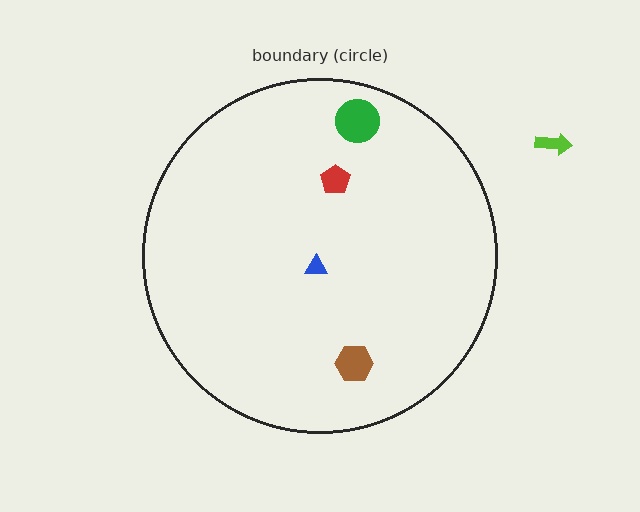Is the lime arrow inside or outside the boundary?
Outside.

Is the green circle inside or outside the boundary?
Inside.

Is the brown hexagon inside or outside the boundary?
Inside.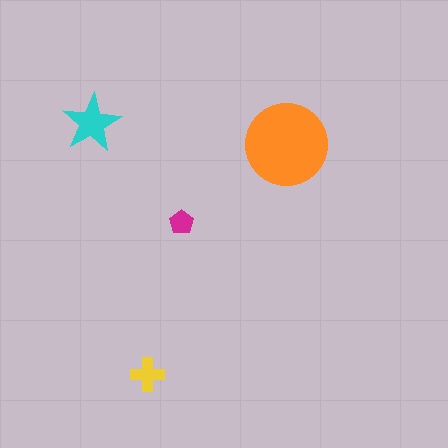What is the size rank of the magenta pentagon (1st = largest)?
4th.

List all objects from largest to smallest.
The orange circle, the cyan star, the yellow cross, the magenta pentagon.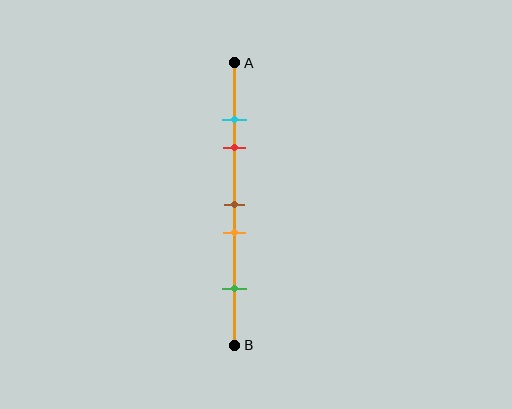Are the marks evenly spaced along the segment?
No, the marks are not evenly spaced.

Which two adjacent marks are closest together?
The cyan and red marks are the closest adjacent pair.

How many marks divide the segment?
There are 5 marks dividing the segment.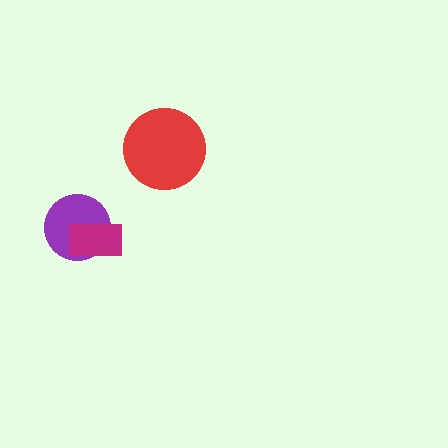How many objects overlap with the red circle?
0 objects overlap with the red circle.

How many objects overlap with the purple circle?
1 object overlaps with the purple circle.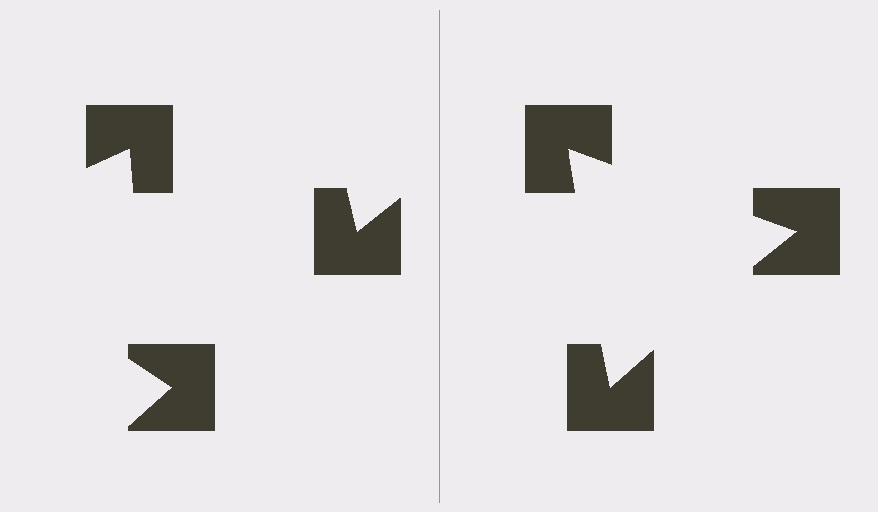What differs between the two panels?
The notched squares are positioned identically on both sides; only the wedge orientations differ. On the right they align to a triangle; on the left they are misaligned.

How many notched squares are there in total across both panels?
6 — 3 on each side.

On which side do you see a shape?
An illusory triangle appears on the right side. On the left side the wedge cuts are rotated, so no coherent shape forms.